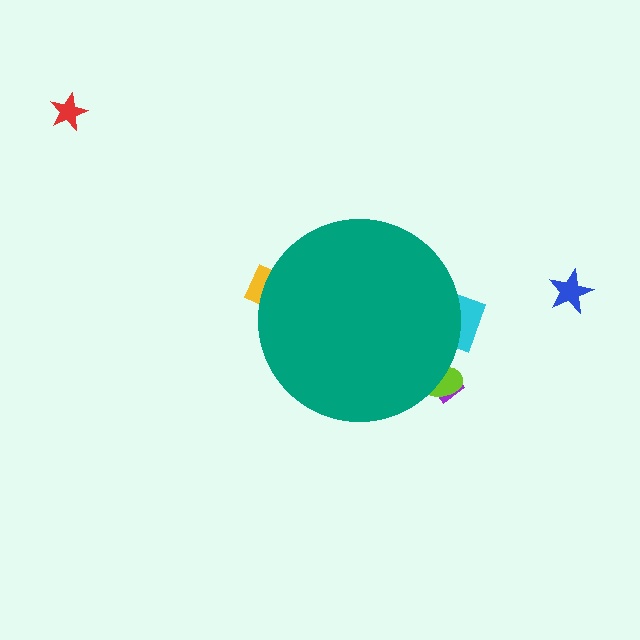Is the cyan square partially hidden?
Yes, the cyan square is partially hidden behind the teal circle.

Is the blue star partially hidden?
No, the blue star is fully visible.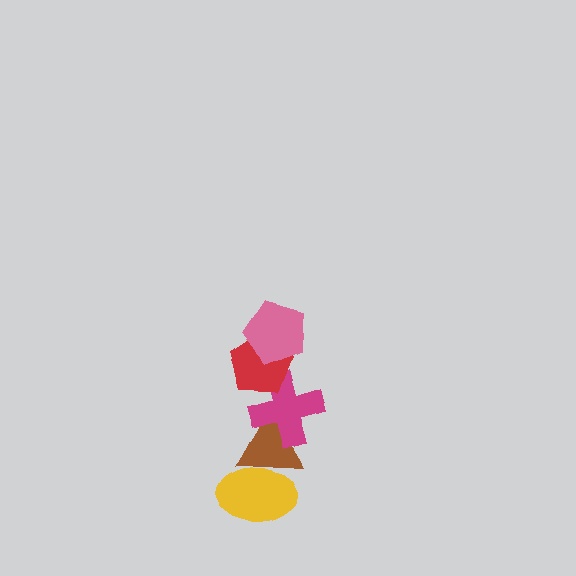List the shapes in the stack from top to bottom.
From top to bottom: the pink pentagon, the red pentagon, the magenta cross, the brown triangle, the yellow ellipse.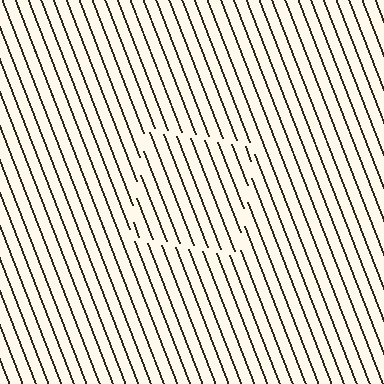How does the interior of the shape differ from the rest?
The interior of the shape contains the same grating, shifted by half a period — the contour is defined by the phase discontinuity where line-ends from the inner and outer gratings abut.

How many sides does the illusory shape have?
4 sides — the line-ends trace a square.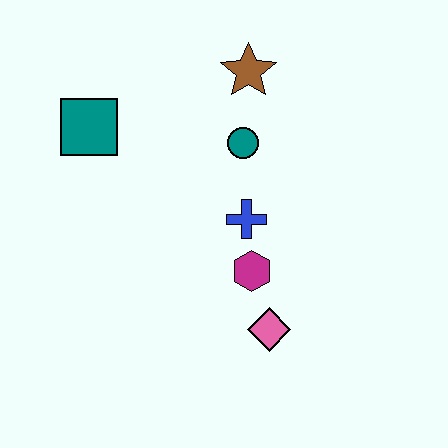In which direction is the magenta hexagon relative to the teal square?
The magenta hexagon is to the right of the teal square.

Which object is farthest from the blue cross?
The teal square is farthest from the blue cross.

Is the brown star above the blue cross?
Yes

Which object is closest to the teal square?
The teal circle is closest to the teal square.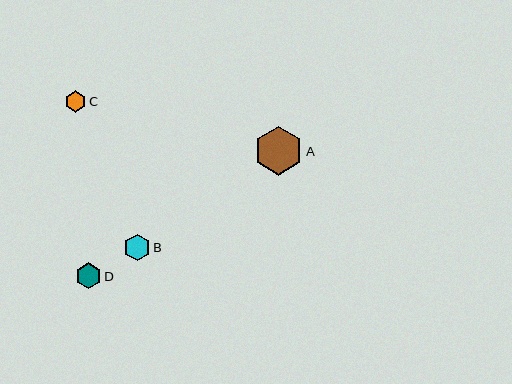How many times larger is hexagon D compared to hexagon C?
Hexagon D is approximately 1.2 times the size of hexagon C.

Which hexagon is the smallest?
Hexagon C is the smallest with a size of approximately 21 pixels.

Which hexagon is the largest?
Hexagon A is the largest with a size of approximately 49 pixels.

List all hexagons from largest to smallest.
From largest to smallest: A, B, D, C.